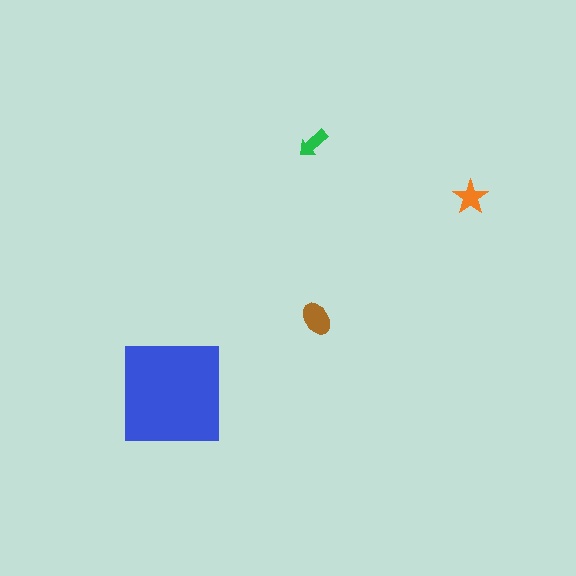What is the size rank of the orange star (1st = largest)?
3rd.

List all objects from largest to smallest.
The blue square, the brown ellipse, the orange star, the green arrow.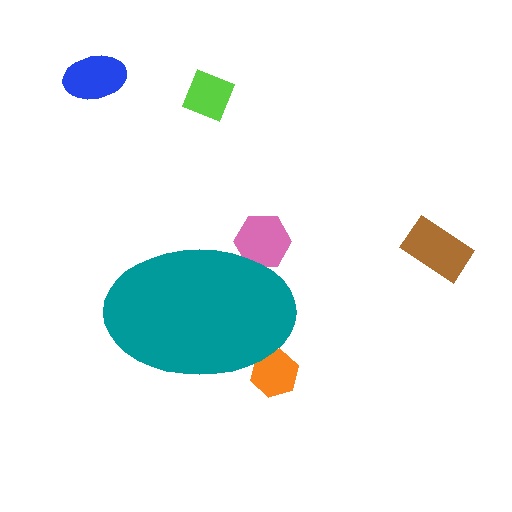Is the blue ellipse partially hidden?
No, the blue ellipse is fully visible.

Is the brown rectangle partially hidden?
No, the brown rectangle is fully visible.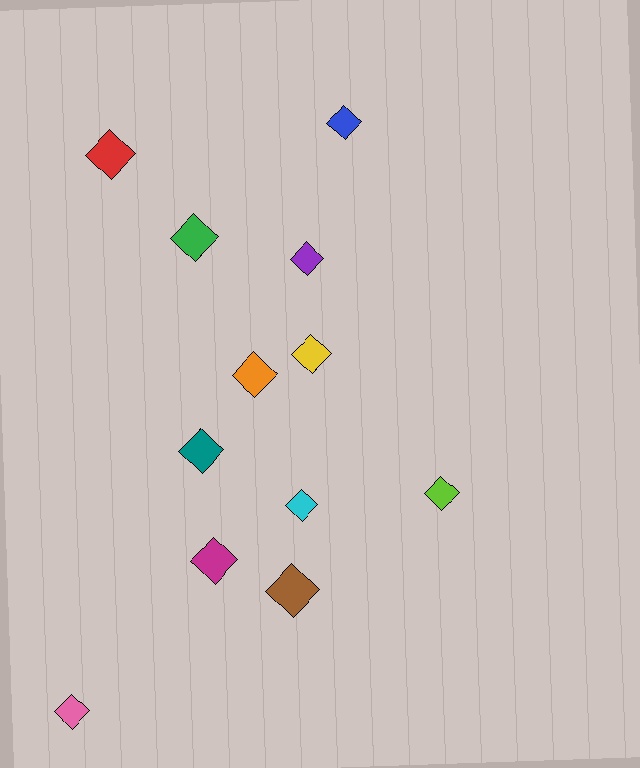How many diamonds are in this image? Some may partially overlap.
There are 12 diamonds.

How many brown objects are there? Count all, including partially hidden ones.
There is 1 brown object.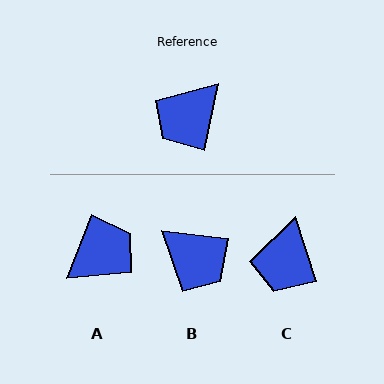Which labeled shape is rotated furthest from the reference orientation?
A, about 170 degrees away.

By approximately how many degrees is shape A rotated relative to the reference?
Approximately 170 degrees counter-clockwise.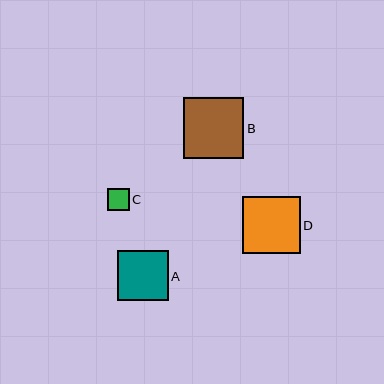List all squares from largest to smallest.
From largest to smallest: B, D, A, C.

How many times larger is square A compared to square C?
Square A is approximately 2.3 times the size of square C.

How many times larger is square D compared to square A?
Square D is approximately 1.1 times the size of square A.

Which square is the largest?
Square B is the largest with a size of approximately 60 pixels.